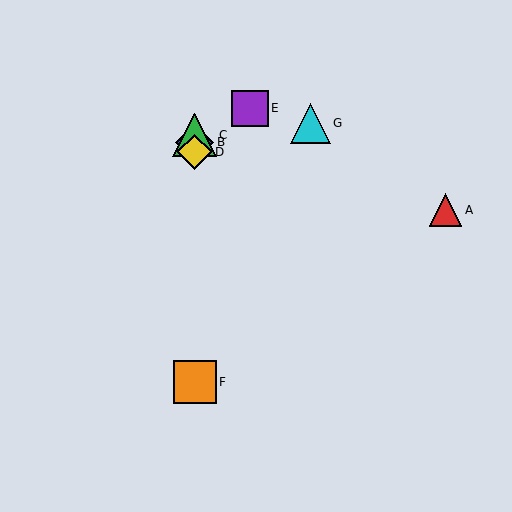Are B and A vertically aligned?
No, B is at x≈195 and A is at x≈445.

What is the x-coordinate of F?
Object F is at x≈195.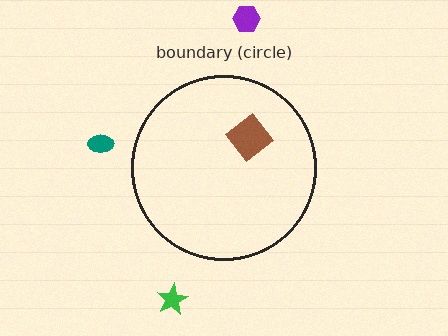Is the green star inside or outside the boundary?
Outside.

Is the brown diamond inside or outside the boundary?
Inside.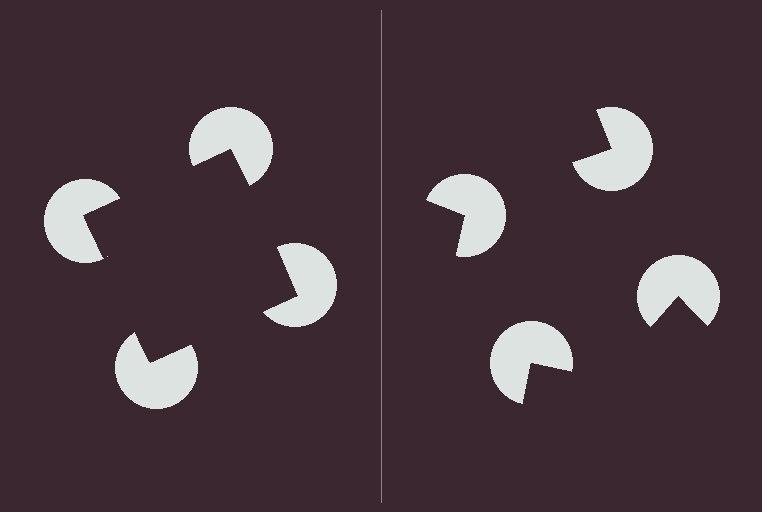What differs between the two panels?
The pac-man discs are positioned identically on both sides; only the wedge orientations differ. On the left they align to a square; on the right they are misaligned.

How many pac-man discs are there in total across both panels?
8 — 4 on each side.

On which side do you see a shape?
An illusory square appears on the left side. On the right side the wedge cuts are rotated, so no coherent shape forms.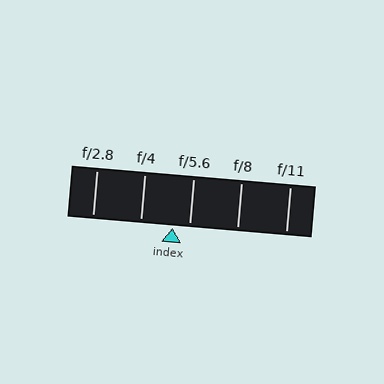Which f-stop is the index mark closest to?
The index mark is closest to f/5.6.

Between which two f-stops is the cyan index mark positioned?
The index mark is between f/4 and f/5.6.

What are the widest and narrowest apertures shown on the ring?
The widest aperture shown is f/2.8 and the narrowest is f/11.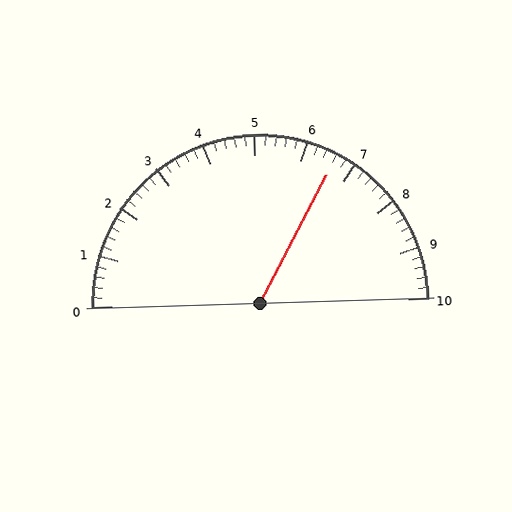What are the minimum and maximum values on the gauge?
The gauge ranges from 0 to 10.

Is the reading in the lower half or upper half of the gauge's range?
The reading is in the upper half of the range (0 to 10).